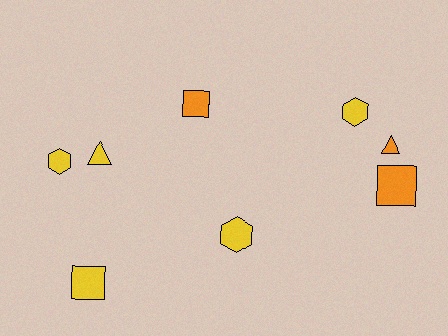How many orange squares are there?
There are 2 orange squares.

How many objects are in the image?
There are 8 objects.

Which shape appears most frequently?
Hexagon, with 3 objects.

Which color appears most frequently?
Yellow, with 5 objects.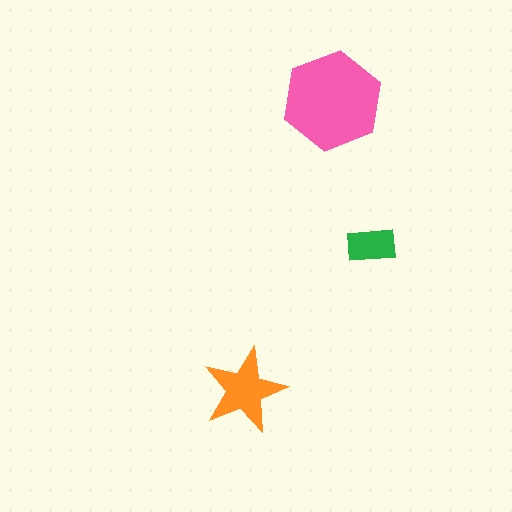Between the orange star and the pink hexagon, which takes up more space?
The pink hexagon.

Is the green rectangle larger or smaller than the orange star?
Smaller.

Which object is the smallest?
The green rectangle.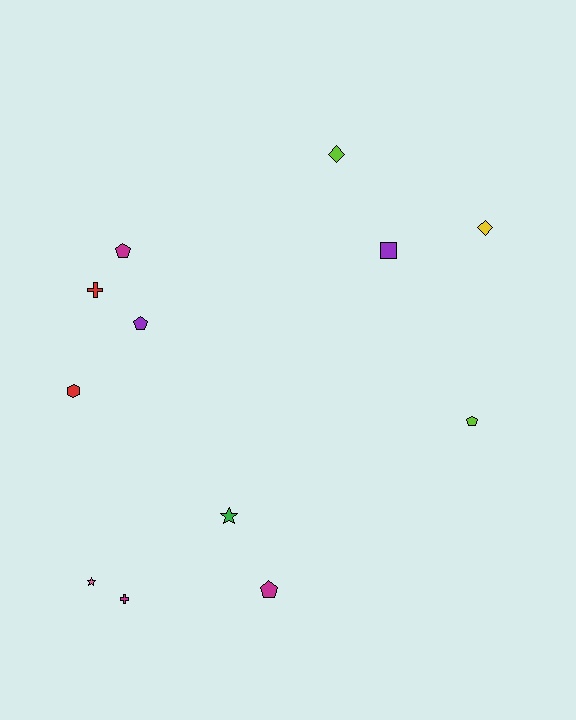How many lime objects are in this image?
There are 2 lime objects.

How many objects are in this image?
There are 12 objects.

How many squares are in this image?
There is 1 square.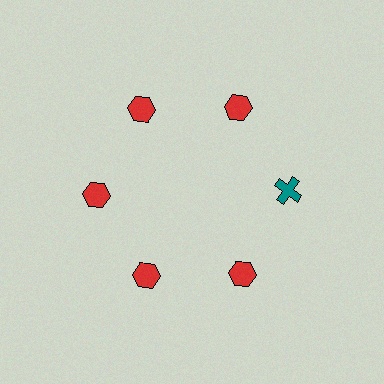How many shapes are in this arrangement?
There are 6 shapes arranged in a ring pattern.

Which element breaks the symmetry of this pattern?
The teal cross at roughly the 3 o'clock position breaks the symmetry. All other shapes are red hexagons.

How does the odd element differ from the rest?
It differs in both color (teal instead of red) and shape (cross instead of hexagon).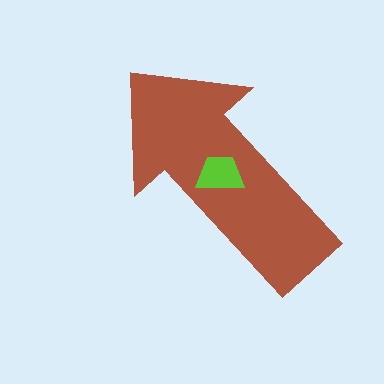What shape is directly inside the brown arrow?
The lime trapezoid.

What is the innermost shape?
The lime trapezoid.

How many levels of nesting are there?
2.